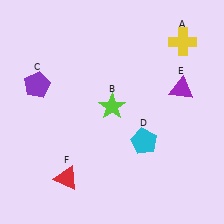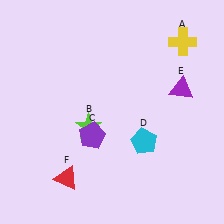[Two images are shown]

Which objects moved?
The objects that moved are: the lime star (B), the purple pentagon (C).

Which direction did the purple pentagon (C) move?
The purple pentagon (C) moved right.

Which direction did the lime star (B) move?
The lime star (B) moved left.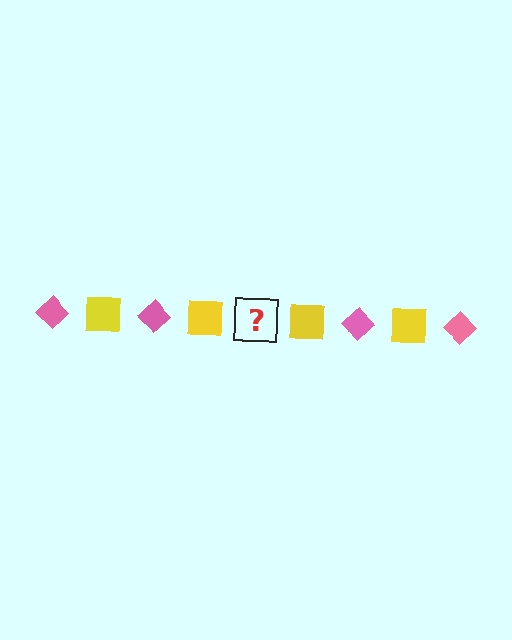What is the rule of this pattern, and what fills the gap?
The rule is that the pattern alternates between pink diamond and yellow square. The gap should be filled with a pink diamond.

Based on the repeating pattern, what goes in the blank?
The blank should be a pink diamond.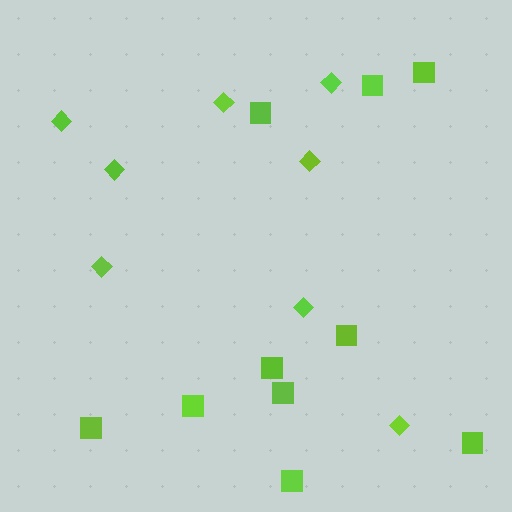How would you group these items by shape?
There are 2 groups: one group of squares (10) and one group of diamonds (8).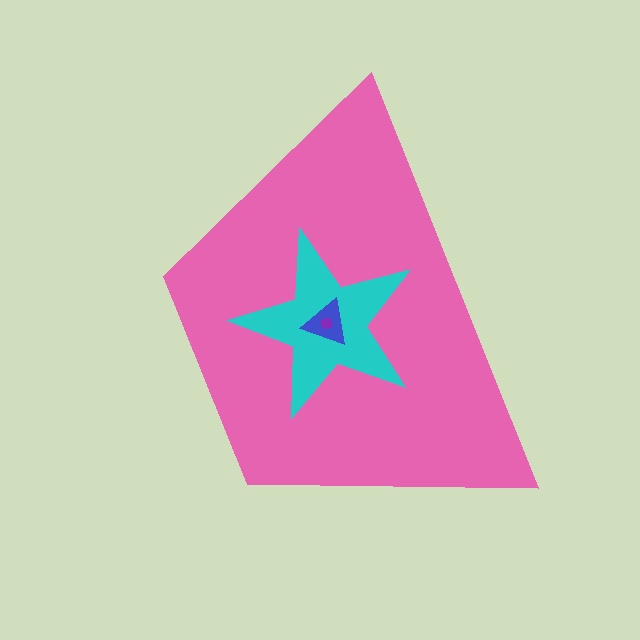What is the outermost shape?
The pink trapezoid.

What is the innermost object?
The purple diamond.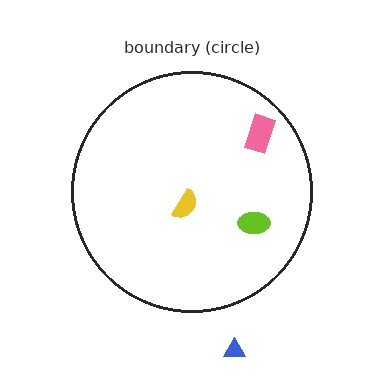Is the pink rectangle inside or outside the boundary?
Inside.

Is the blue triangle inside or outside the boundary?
Outside.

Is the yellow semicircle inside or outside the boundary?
Inside.